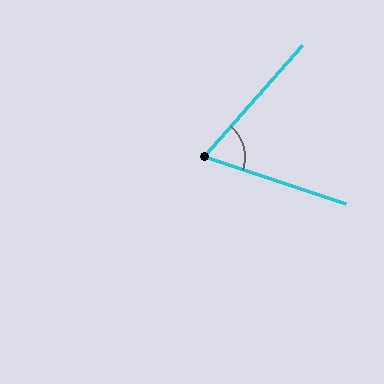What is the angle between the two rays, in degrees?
Approximately 67 degrees.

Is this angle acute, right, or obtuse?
It is acute.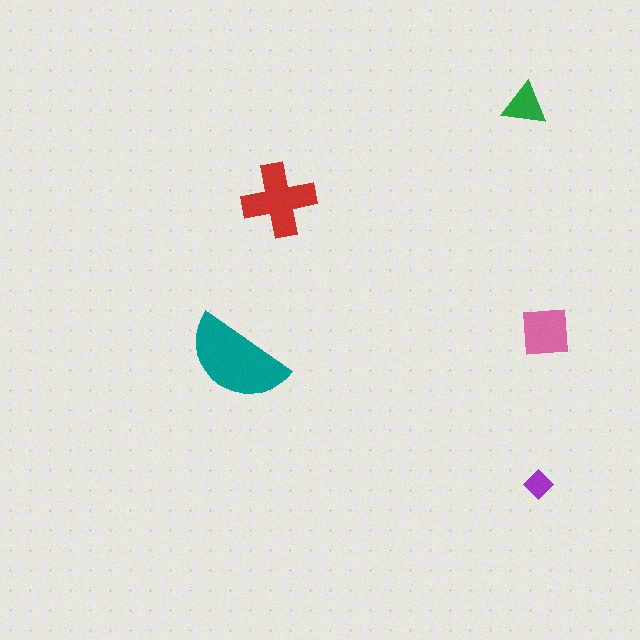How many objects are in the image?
There are 5 objects in the image.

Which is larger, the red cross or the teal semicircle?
The teal semicircle.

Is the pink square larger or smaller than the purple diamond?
Larger.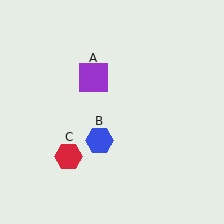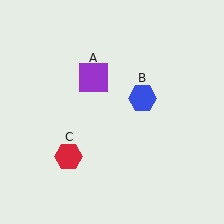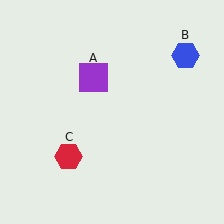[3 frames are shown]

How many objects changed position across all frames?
1 object changed position: blue hexagon (object B).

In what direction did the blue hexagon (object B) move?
The blue hexagon (object B) moved up and to the right.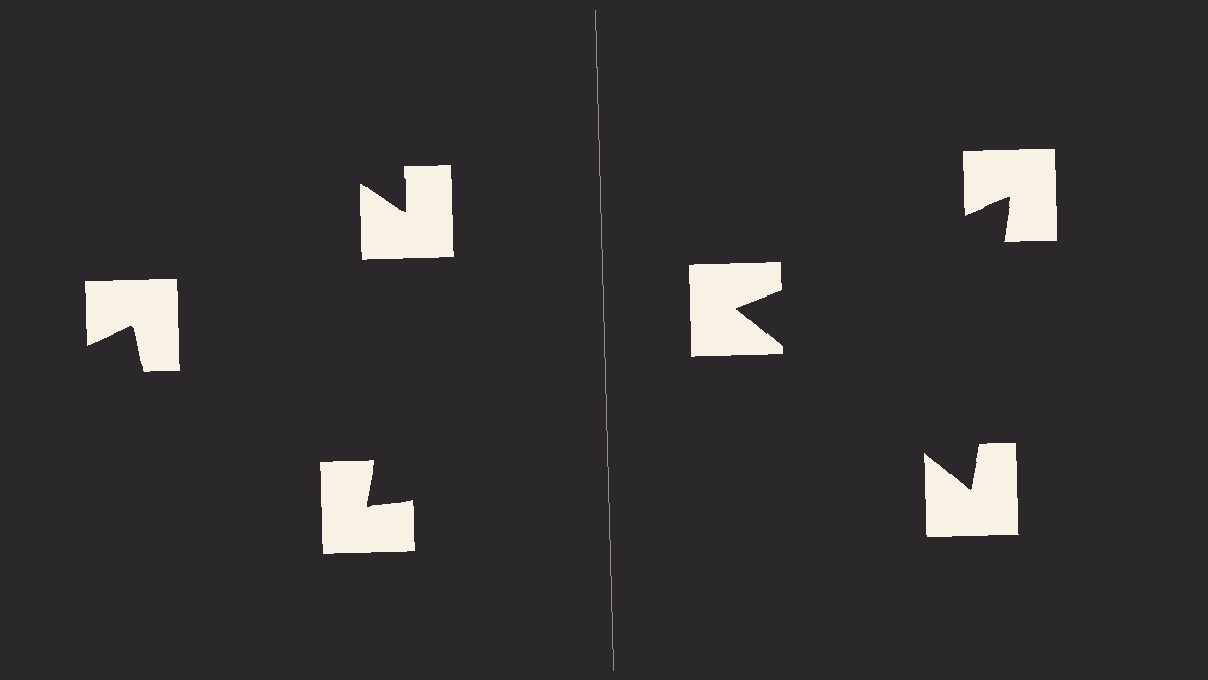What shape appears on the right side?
An illusory triangle.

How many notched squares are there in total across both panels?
6 — 3 on each side.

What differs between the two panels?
The notched squares are positioned identically on both sides; only the wedge orientations differ. On the right they align to a triangle; on the left they are misaligned.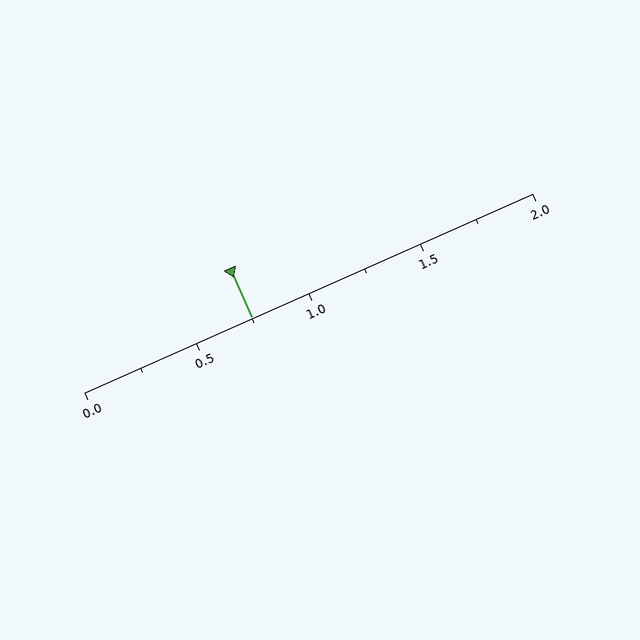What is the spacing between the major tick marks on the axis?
The major ticks are spaced 0.5 apart.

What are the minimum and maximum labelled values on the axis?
The axis runs from 0.0 to 2.0.